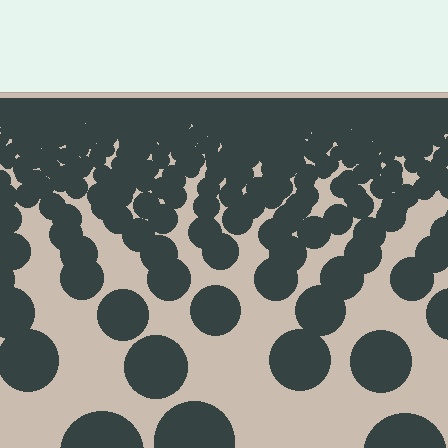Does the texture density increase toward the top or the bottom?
Density increases toward the top.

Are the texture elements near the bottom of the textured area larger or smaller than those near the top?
Larger. Near the bottom, elements are closer to the viewer and appear at a bigger on-screen size.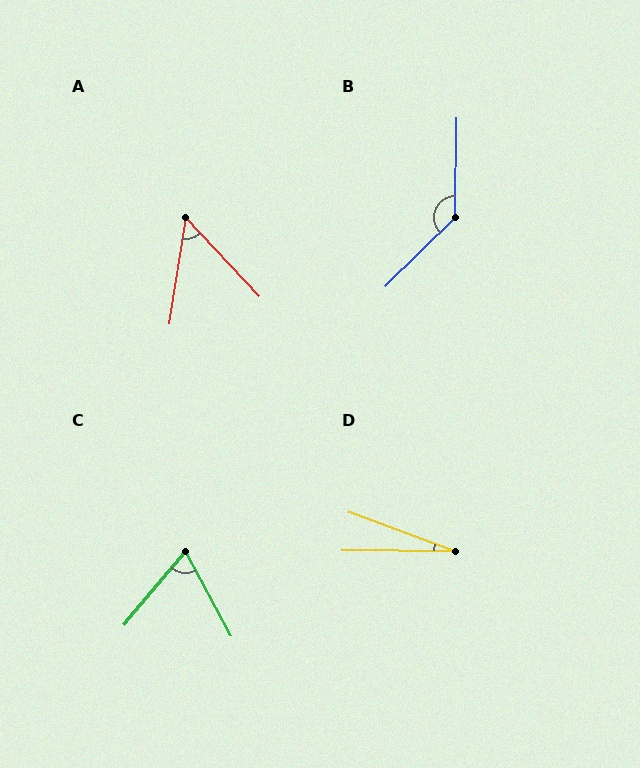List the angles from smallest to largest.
D (20°), A (52°), C (68°), B (136°).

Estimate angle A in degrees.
Approximately 52 degrees.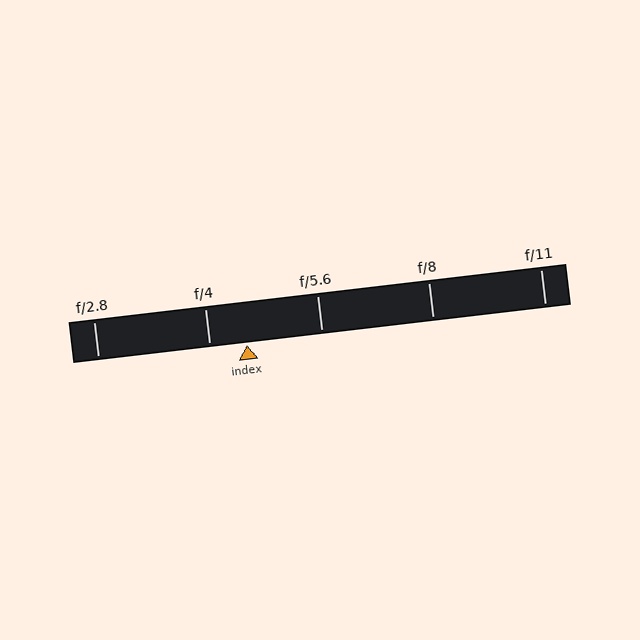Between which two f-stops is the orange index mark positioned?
The index mark is between f/4 and f/5.6.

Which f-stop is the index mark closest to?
The index mark is closest to f/4.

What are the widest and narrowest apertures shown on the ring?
The widest aperture shown is f/2.8 and the narrowest is f/11.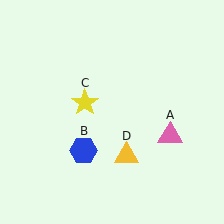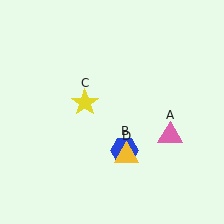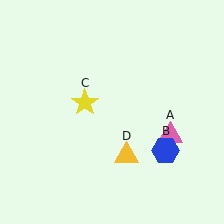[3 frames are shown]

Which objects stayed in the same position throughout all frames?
Pink triangle (object A) and yellow star (object C) and yellow triangle (object D) remained stationary.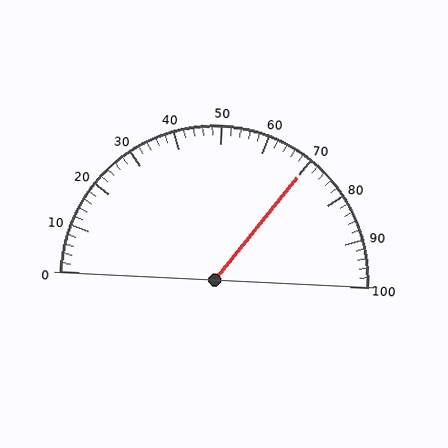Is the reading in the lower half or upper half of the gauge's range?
The reading is in the upper half of the range (0 to 100).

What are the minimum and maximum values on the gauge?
The gauge ranges from 0 to 100.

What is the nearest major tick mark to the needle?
The nearest major tick mark is 70.